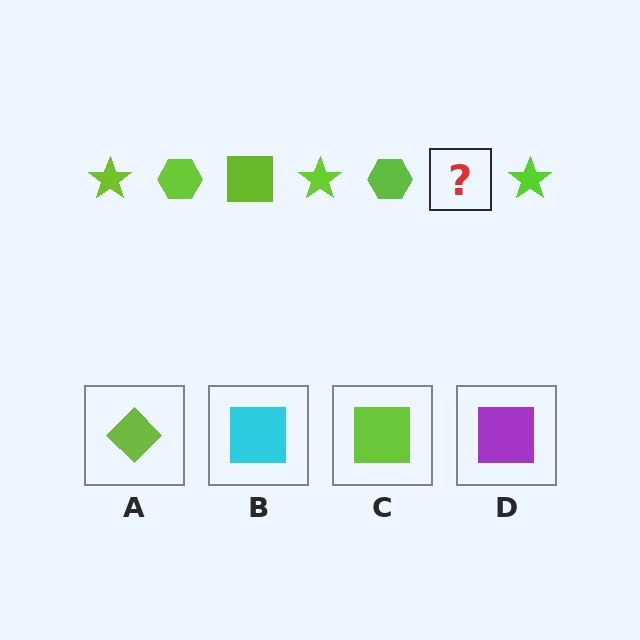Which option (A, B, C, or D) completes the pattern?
C.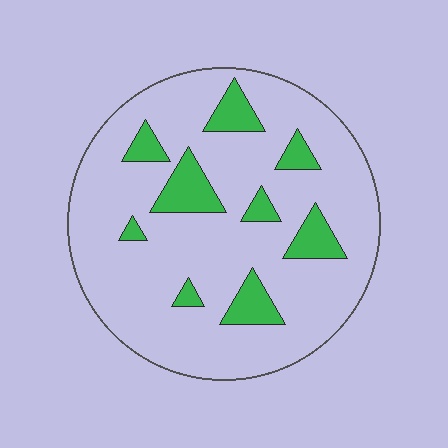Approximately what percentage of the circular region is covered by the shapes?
Approximately 15%.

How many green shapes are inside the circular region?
9.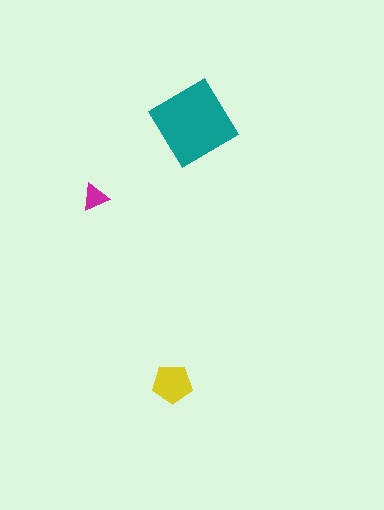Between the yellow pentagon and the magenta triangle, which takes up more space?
The yellow pentagon.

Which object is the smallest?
The magenta triangle.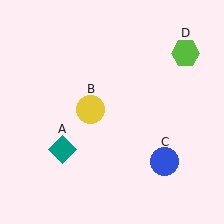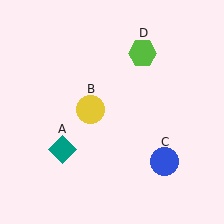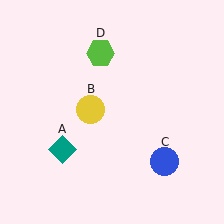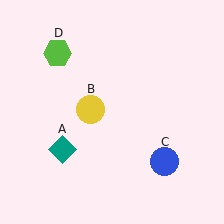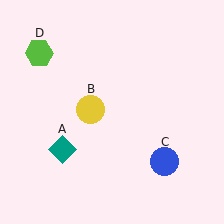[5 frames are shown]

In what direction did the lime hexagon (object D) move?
The lime hexagon (object D) moved left.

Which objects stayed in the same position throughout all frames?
Teal diamond (object A) and yellow circle (object B) and blue circle (object C) remained stationary.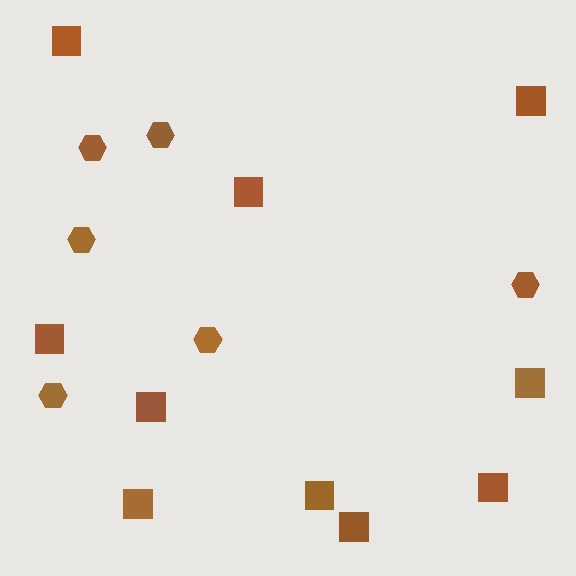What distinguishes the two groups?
There are 2 groups: one group of hexagons (6) and one group of squares (10).